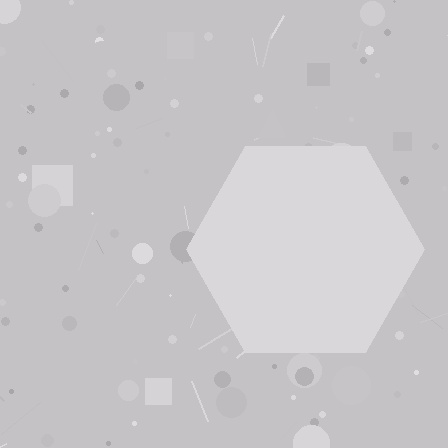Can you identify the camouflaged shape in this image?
The camouflaged shape is a hexagon.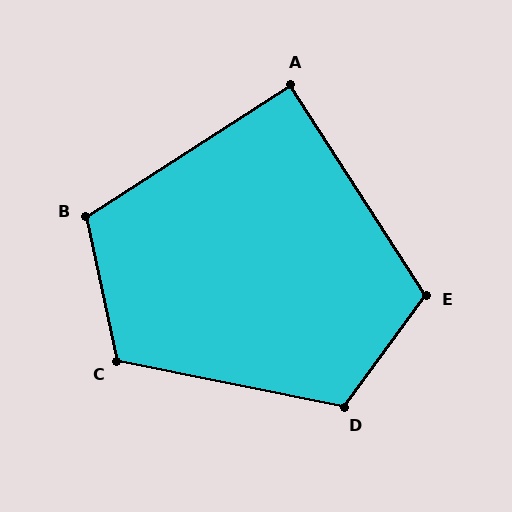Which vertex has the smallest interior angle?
A, at approximately 90 degrees.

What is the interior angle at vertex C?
Approximately 113 degrees (obtuse).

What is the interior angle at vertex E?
Approximately 111 degrees (obtuse).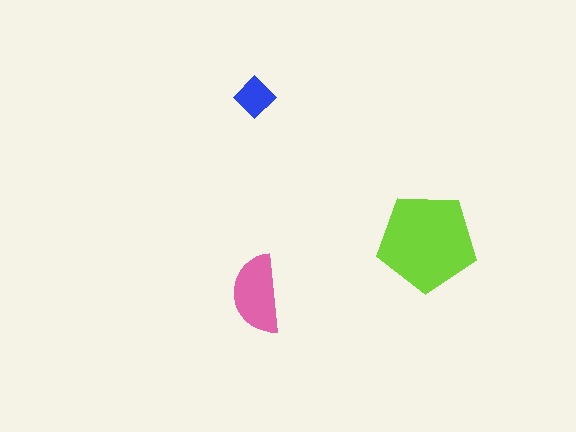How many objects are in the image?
There are 3 objects in the image.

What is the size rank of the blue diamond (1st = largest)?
3rd.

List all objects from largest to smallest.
The lime pentagon, the pink semicircle, the blue diamond.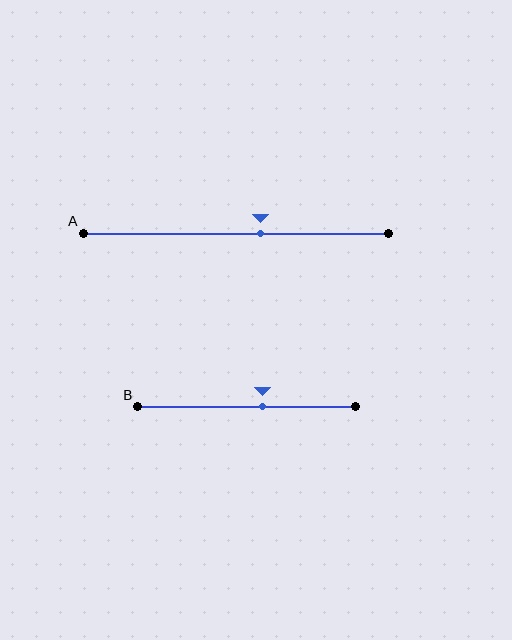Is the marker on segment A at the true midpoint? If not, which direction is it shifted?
No, the marker on segment A is shifted to the right by about 8% of the segment length.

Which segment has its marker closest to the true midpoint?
Segment B has its marker closest to the true midpoint.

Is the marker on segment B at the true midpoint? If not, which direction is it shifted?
No, the marker on segment B is shifted to the right by about 8% of the segment length.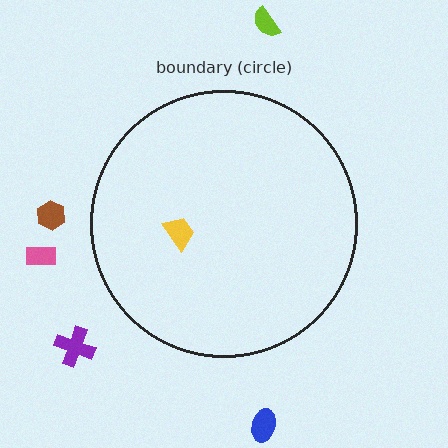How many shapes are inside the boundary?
1 inside, 5 outside.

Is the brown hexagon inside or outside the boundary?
Outside.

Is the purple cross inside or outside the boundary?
Outside.